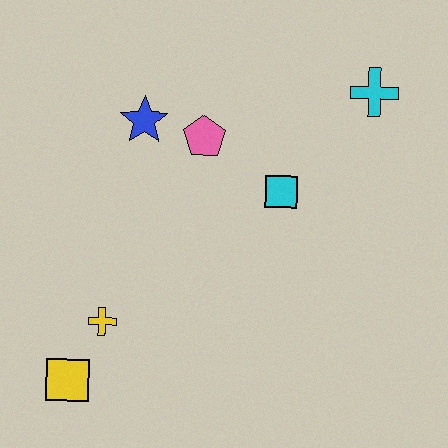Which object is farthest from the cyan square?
The yellow square is farthest from the cyan square.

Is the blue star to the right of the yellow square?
Yes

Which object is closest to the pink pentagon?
The blue star is closest to the pink pentagon.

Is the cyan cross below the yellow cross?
No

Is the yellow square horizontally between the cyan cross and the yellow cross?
No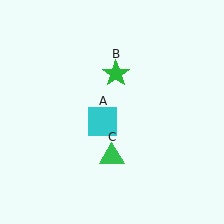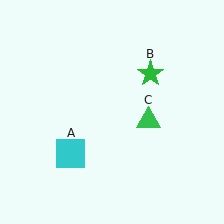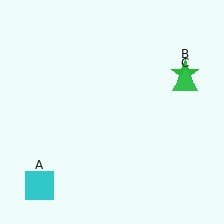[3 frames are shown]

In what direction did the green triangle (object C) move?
The green triangle (object C) moved up and to the right.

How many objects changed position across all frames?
3 objects changed position: cyan square (object A), green star (object B), green triangle (object C).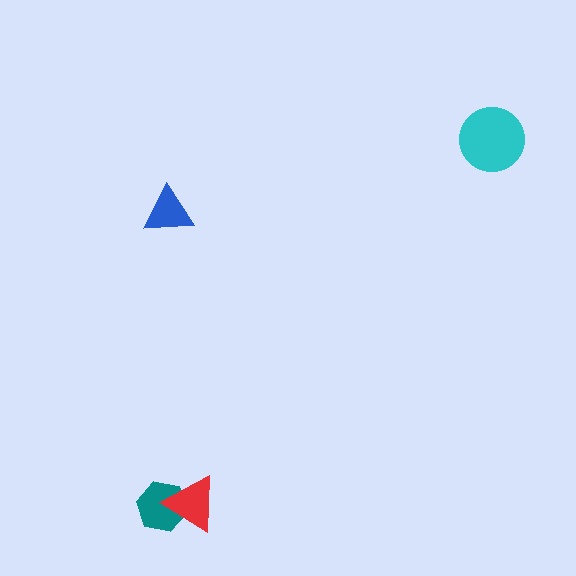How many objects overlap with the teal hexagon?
1 object overlaps with the teal hexagon.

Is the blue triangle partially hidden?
No, no other shape covers it.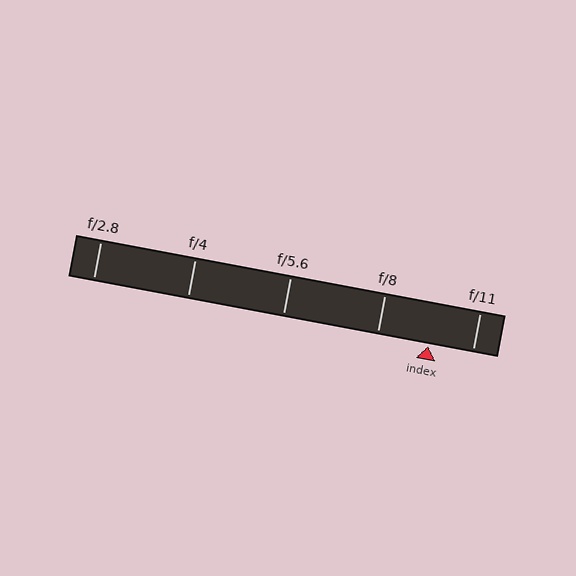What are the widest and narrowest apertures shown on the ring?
The widest aperture shown is f/2.8 and the narrowest is f/11.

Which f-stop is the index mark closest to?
The index mark is closest to f/11.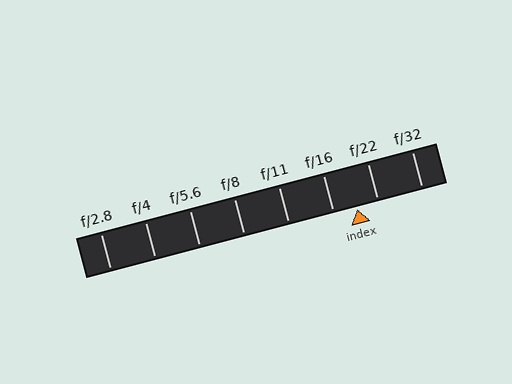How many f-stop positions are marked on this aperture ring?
There are 8 f-stop positions marked.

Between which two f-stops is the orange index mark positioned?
The index mark is between f/16 and f/22.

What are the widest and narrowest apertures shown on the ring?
The widest aperture shown is f/2.8 and the narrowest is f/32.